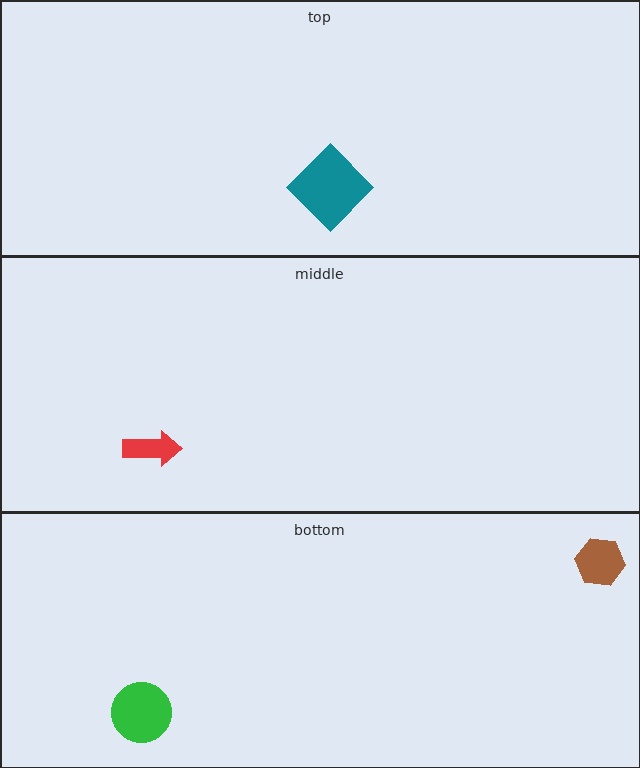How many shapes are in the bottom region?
2.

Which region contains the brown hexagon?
The bottom region.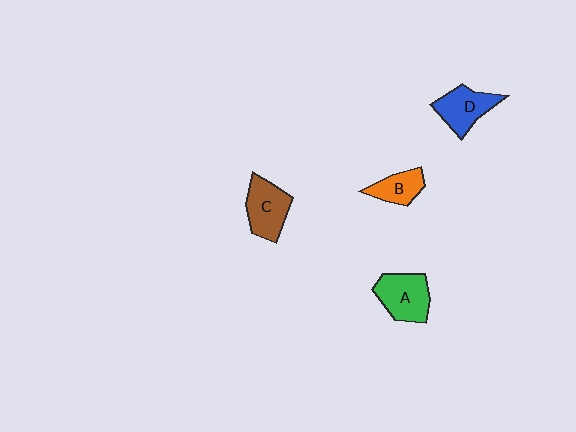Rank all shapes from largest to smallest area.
From largest to smallest: A (green), C (brown), D (blue), B (orange).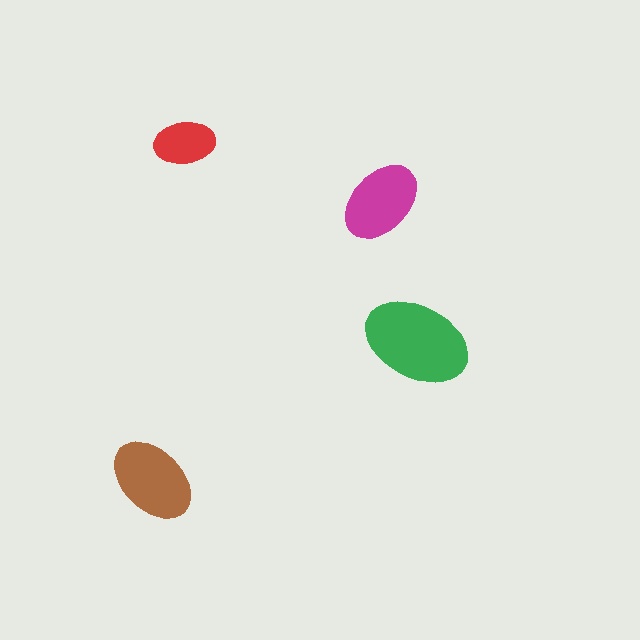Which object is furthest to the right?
The green ellipse is rightmost.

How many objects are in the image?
There are 4 objects in the image.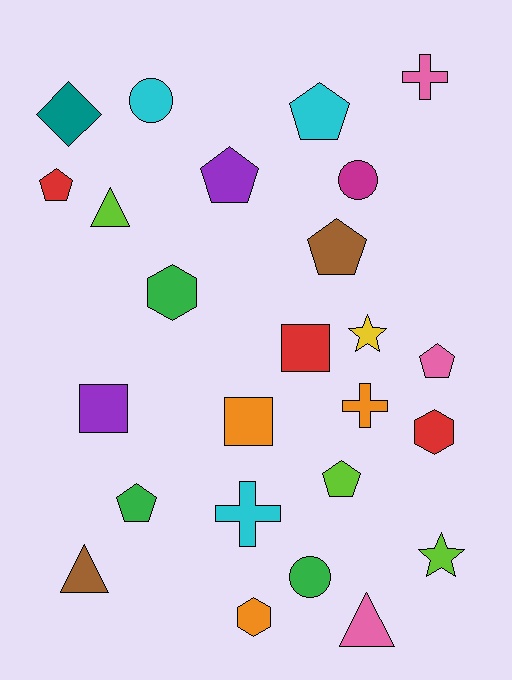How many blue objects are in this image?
There are no blue objects.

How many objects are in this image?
There are 25 objects.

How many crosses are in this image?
There are 3 crosses.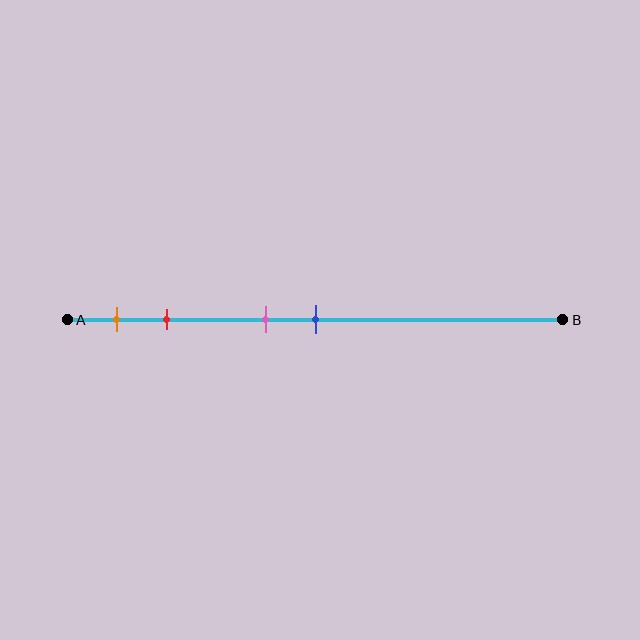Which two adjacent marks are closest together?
The pink and blue marks are the closest adjacent pair.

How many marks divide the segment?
There are 4 marks dividing the segment.